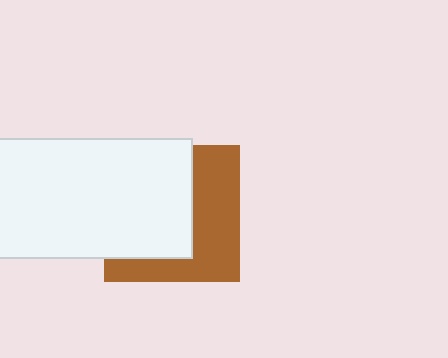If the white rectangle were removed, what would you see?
You would see the complete brown square.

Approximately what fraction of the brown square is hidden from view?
Roughly 55% of the brown square is hidden behind the white rectangle.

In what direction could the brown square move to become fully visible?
The brown square could move right. That would shift it out from behind the white rectangle entirely.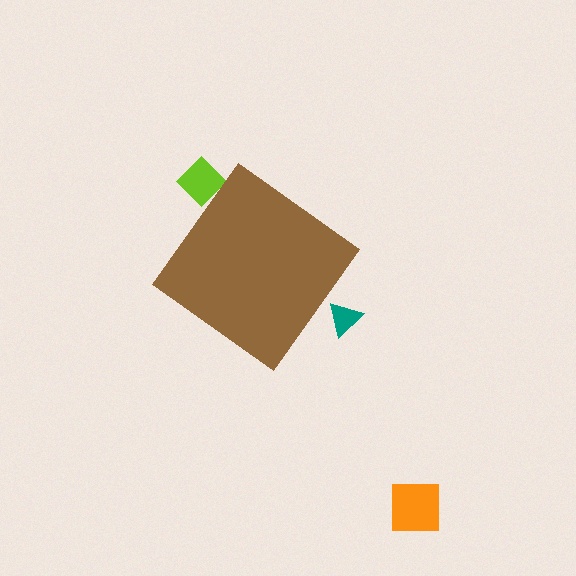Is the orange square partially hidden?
No, the orange square is fully visible.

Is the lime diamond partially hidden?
Yes, the lime diamond is partially hidden behind the brown diamond.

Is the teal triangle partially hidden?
Yes, the teal triangle is partially hidden behind the brown diamond.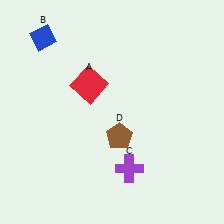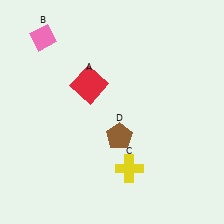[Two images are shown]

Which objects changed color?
B changed from blue to pink. C changed from purple to yellow.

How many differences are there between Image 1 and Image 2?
There are 2 differences between the two images.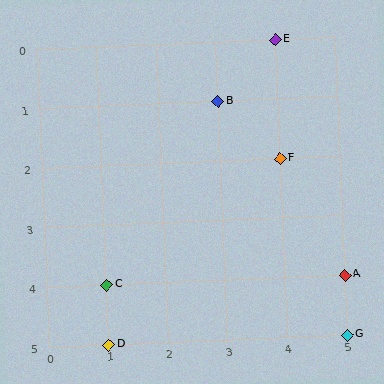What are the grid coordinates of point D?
Point D is at grid coordinates (1, 5).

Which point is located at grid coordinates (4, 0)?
Point E is at (4, 0).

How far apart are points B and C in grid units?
Points B and C are 2 columns and 3 rows apart (about 3.6 grid units diagonally).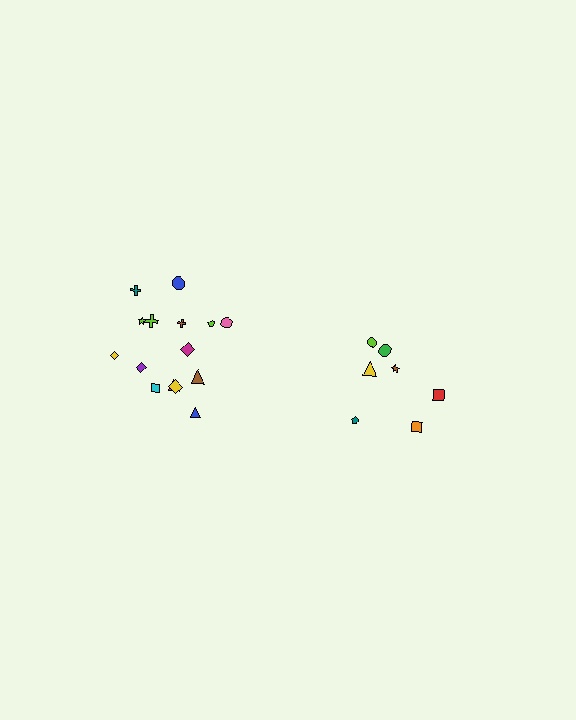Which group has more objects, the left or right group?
The left group.